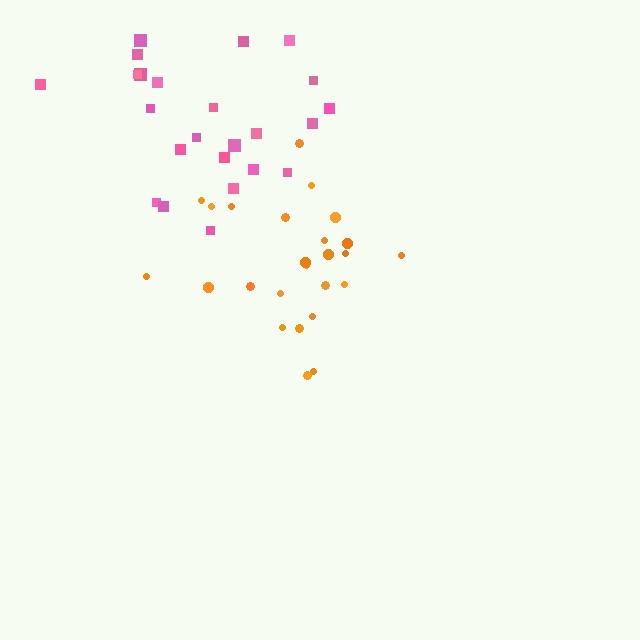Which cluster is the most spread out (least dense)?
Pink.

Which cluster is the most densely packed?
Orange.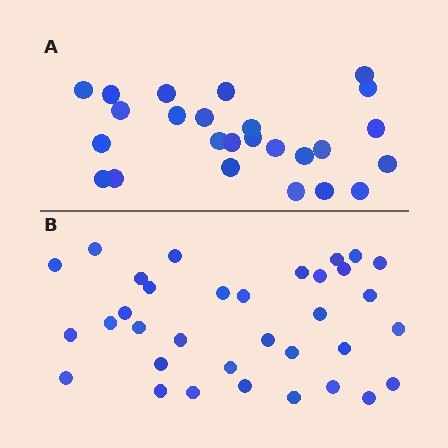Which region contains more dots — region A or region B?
Region B (the bottom region) has more dots.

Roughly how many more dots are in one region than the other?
Region B has roughly 8 or so more dots than region A.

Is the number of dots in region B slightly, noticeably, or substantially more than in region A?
Region B has noticeably more, but not dramatically so. The ratio is roughly 1.4 to 1.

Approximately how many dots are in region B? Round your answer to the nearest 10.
About 30 dots. (The exact count is 34, which rounds to 30.)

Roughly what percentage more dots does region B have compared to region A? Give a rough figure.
About 35% more.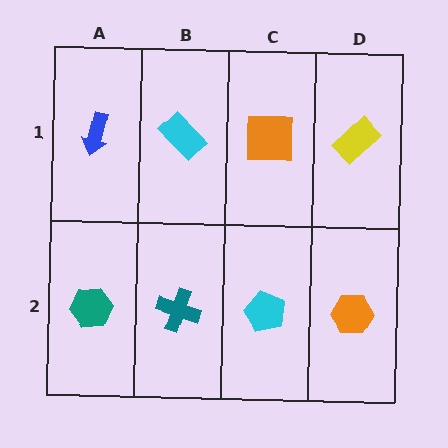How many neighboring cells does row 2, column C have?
3.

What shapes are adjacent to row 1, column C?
A cyan pentagon (row 2, column C), a cyan rectangle (row 1, column B), a yellow rectangle (row 1, column D).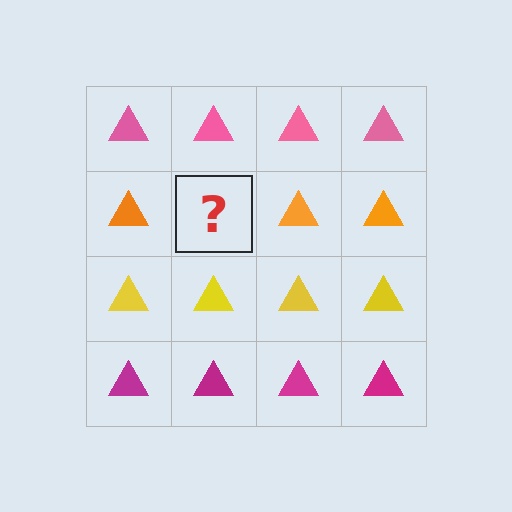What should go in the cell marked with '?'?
The missing cell should contain an orange triangle.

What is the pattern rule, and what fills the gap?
The rule is that each row has a consistent color. The gap should be filled with an orange triangle.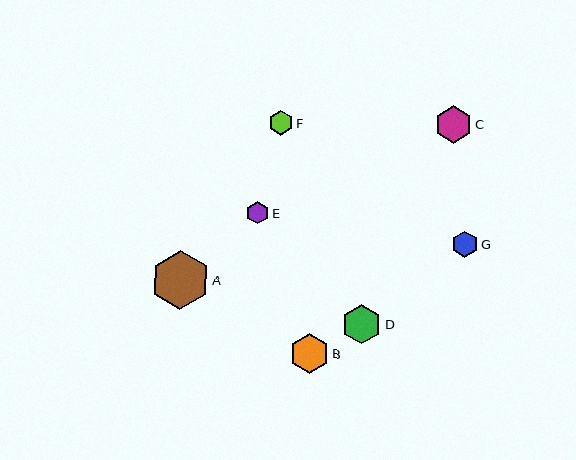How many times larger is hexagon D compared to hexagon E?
Hexagon D is approximately 1.8 times the size of hexagon E.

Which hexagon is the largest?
Hexagon A is the largest with a size of approximately 59 pixels.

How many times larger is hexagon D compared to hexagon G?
Hexagon D is approximately 1.5 times the size of hexagon G.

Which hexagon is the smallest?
Hexagon E is the smallest with a size of approximately 22 pixels.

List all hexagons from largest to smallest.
From largest to smallest: A, B, D, C, G, F, E.